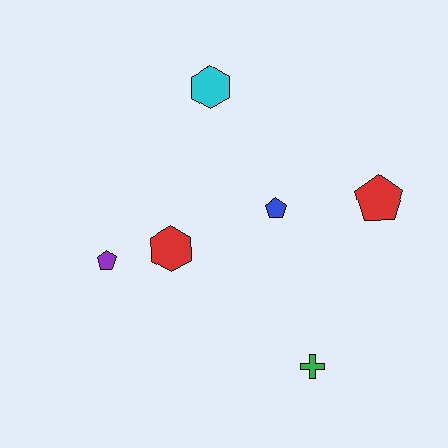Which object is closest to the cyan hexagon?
The blue pentagon is closest to the cyan hexagon.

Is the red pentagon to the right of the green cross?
Yes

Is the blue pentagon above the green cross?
Yes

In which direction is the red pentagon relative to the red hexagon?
The red pentagon is to the right of the red hexagon.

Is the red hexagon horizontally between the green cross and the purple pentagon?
Yes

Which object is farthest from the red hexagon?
The red pentagon is farthest from the red hexagon.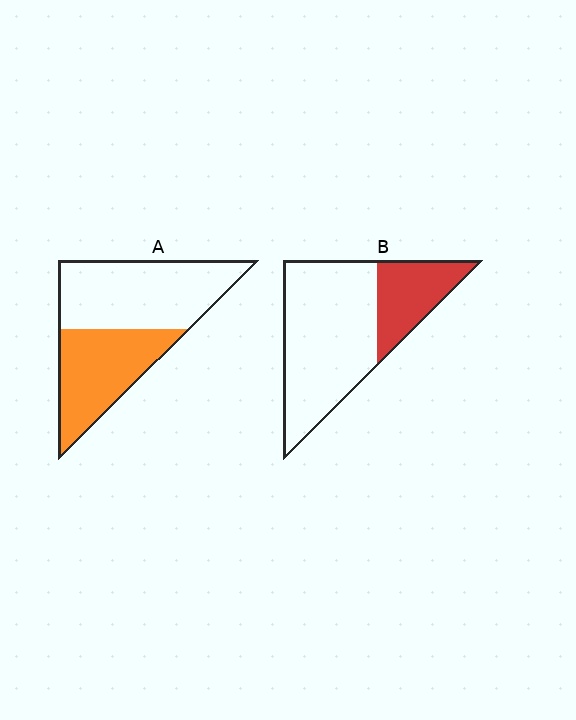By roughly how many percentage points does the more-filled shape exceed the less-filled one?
By roughly 15 percentage points (A over B).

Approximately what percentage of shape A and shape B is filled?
A is approximately 45% and B is approximately 30%.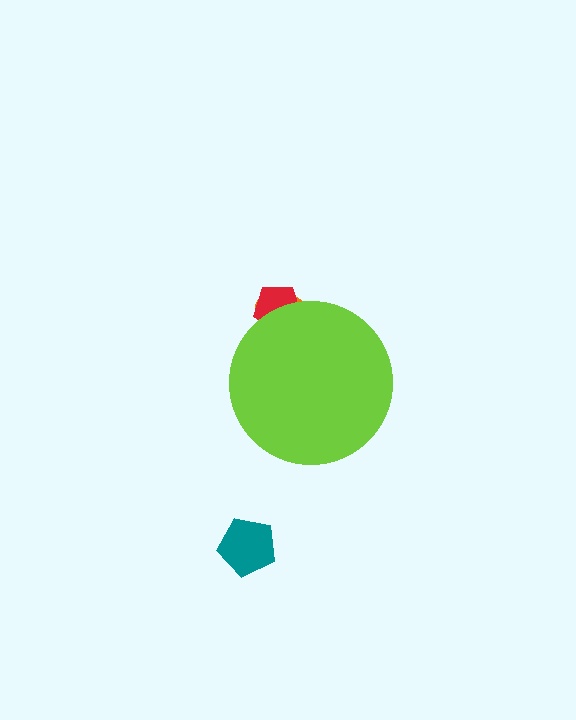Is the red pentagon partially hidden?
Yes, the red pentagon is partially hidden behind the lime circle.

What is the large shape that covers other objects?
A lime circle.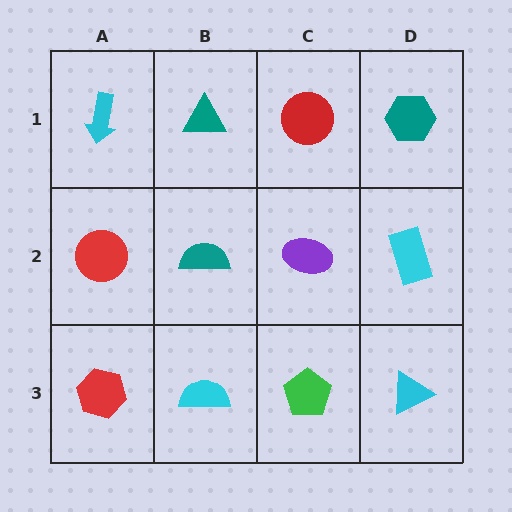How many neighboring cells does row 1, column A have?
2.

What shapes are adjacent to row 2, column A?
A cyan arrow (row 1, column A), a red hexagon (row 3, column A), a teal semicircle (row 2, column B).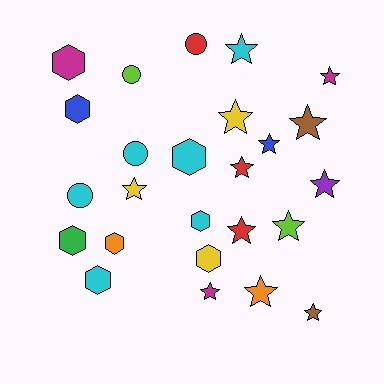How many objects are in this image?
There are 25 objects.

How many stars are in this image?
There are 13 stars.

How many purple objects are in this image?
There is 1 purple object.